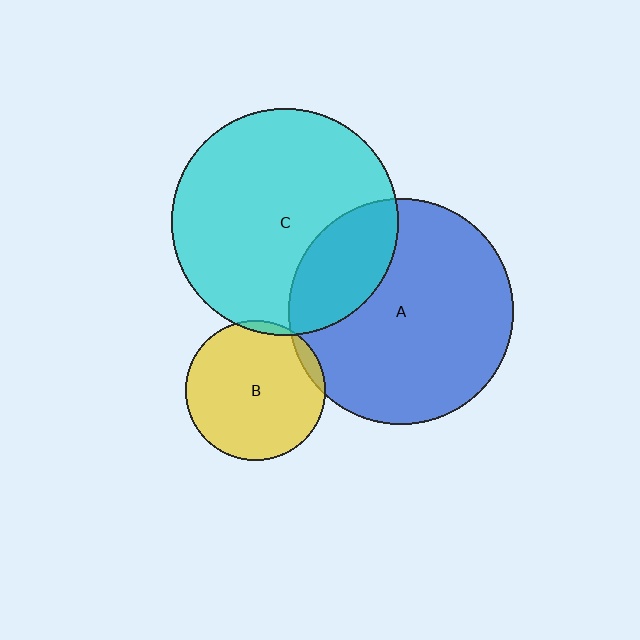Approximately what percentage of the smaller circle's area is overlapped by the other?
Approximately 5%.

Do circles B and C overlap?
Yes.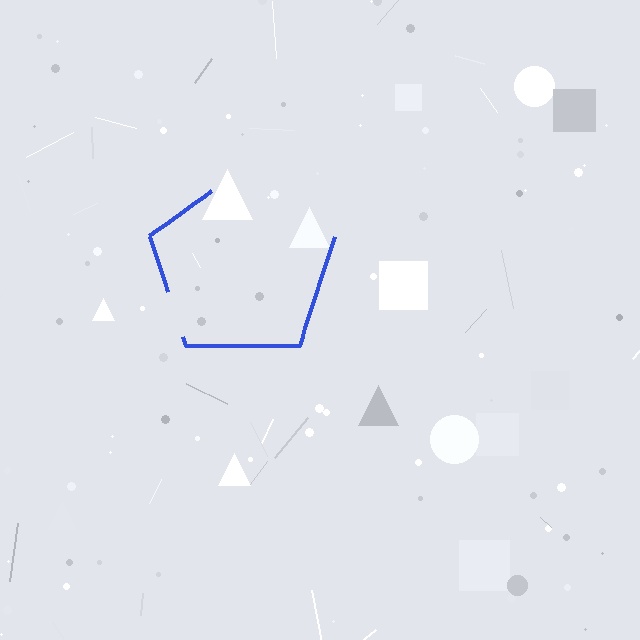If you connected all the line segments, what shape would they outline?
They would outline a pentagon.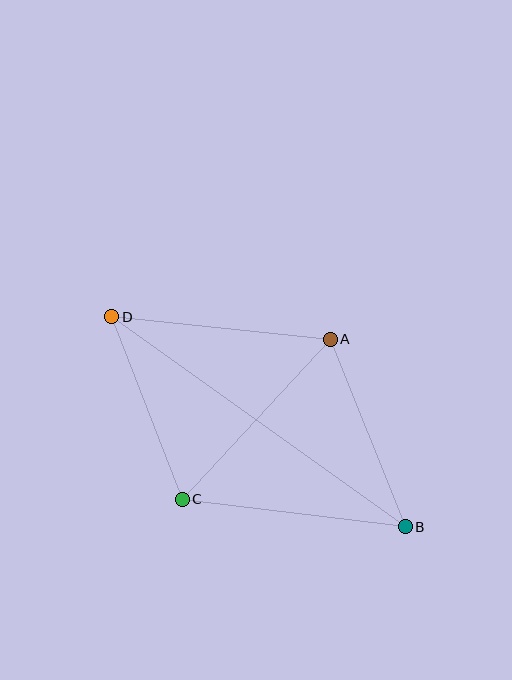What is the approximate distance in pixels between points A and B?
The distance between A and B is approximately 202 pixels.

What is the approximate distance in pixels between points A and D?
The distance between A and D is approximately 220 pixels.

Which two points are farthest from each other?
Points B and D are farthest from each other.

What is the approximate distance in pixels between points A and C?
The distance between A and C is approximately 218 pixels.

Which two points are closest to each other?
Points C and D are closest to each other.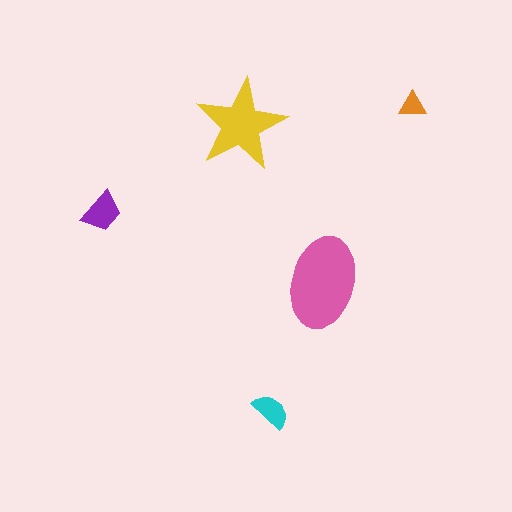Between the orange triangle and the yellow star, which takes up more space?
The yellow star.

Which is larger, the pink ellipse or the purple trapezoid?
The pink ellipse.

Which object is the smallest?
The orange triangle.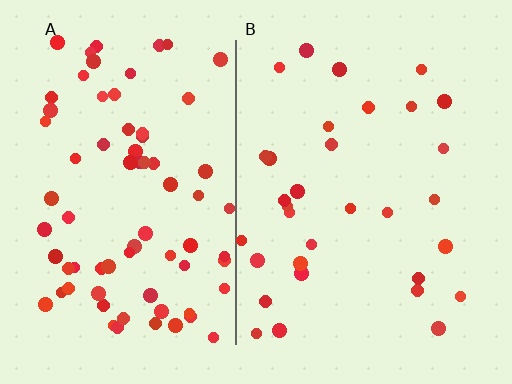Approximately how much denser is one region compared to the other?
Approximately 2.3× — region A over region B.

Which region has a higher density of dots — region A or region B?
A (the left).